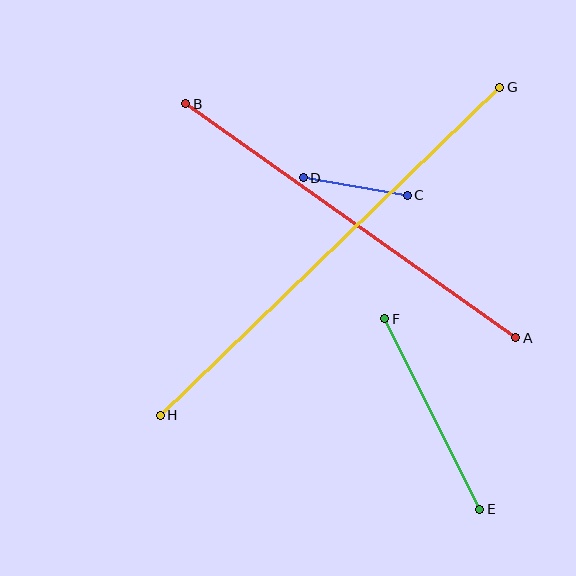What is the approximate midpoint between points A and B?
The midpoint is at approximately (351, 221) pixels.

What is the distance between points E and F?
The distance is approximately 213 pixels.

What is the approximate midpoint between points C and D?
The midpoint is at approximately (355, 187) pixels.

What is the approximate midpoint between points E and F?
The midpoint is at approximately (432, 414) pixels.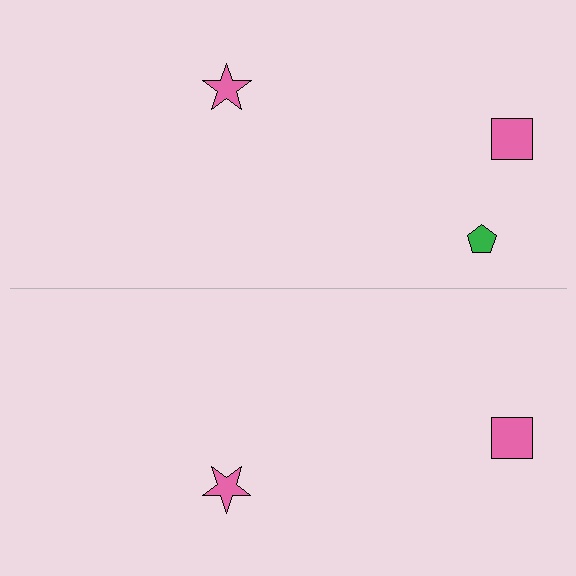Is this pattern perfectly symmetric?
No, the pattern is not perfectly symmetric. A green pentagon is missing from the bottom side.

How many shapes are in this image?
There are 5 shapes in this image.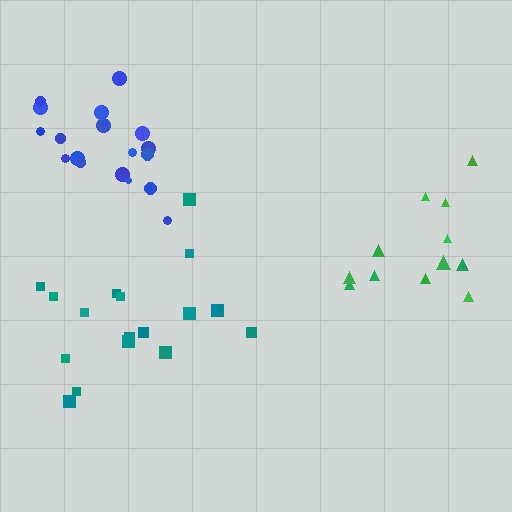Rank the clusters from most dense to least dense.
blue, teal, green.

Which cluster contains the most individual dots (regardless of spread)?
Blue (19).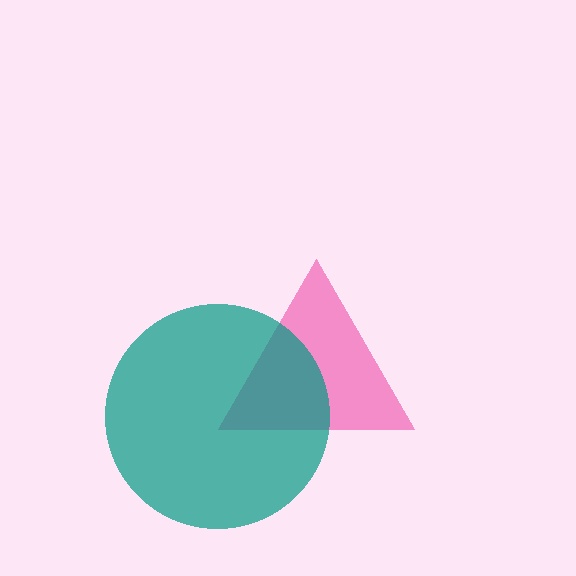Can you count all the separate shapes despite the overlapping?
Yes, there are 2 separate shapes.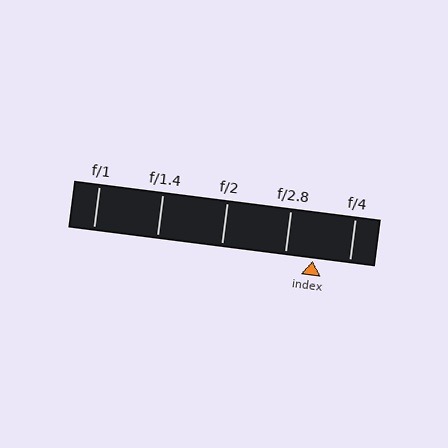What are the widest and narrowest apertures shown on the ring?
The widest aperture shown is f/1 and the narrowest is f/4.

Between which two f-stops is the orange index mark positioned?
The index mark is between f/2.8 and f/4.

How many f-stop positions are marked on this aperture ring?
There are 5 f-stop positions marked.